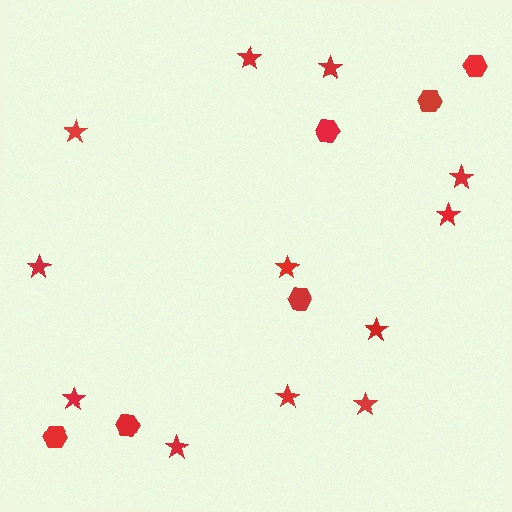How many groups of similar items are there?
There are 2 groups: one group of hexagons (6) and one group of stars (12).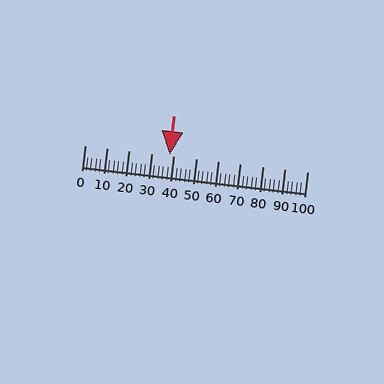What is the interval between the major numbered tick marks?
The major tick marks are spaced 10 units apart.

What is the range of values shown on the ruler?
The ruler shows values from 0 to 100.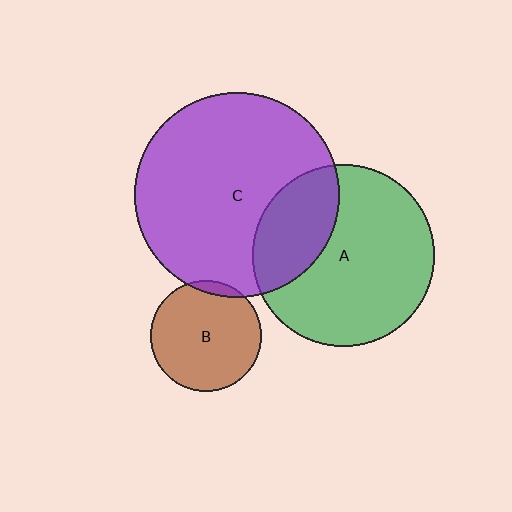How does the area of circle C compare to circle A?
Approximately 1.3 times.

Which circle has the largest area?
Circle C (purple).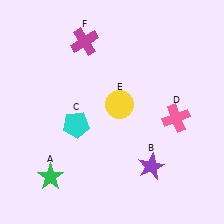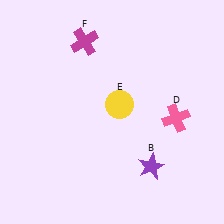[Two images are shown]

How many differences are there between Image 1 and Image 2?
There are 2 differences between the two images.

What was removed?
The cyan pentagon (C), the green star (A) were removed in Image 2.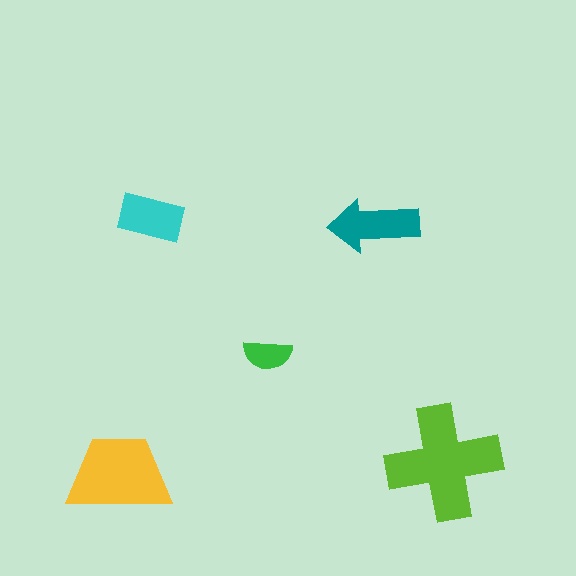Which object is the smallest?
The green semicircle.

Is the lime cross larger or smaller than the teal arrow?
Larger.